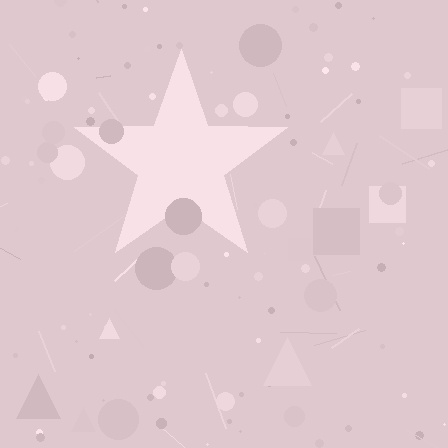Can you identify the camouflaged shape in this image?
The camouflaged shape is a star.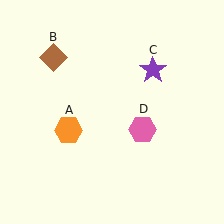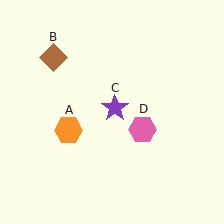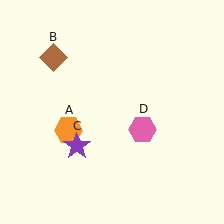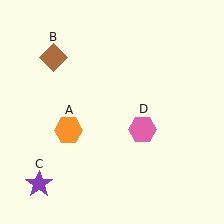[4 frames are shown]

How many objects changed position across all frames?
1 object changed position: purple star (object C).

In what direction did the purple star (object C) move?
The purple star (object C) moved down and to the left.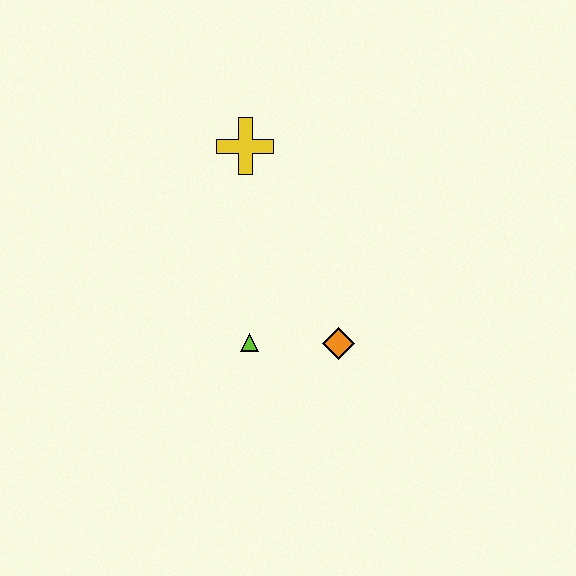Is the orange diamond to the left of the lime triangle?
No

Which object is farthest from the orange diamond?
The yellow cross is farthest from the orange diamond.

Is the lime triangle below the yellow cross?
Yes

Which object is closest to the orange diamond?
The lime triangle is closest to the orange diamond.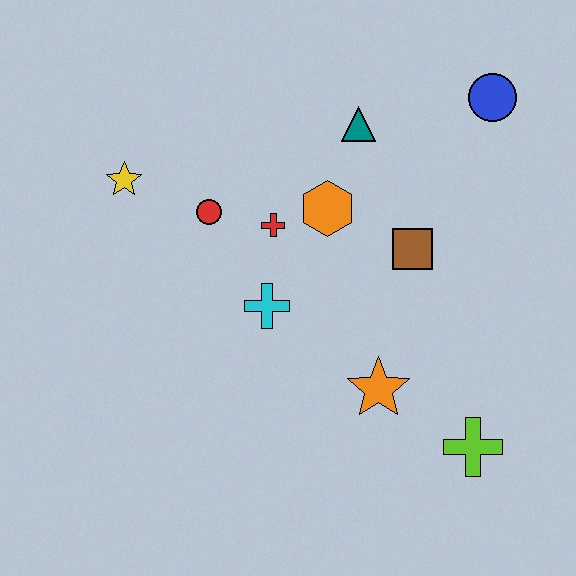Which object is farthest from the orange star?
The yellow star is farthest from the orange star.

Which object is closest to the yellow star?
The red circle is closest to the yellow star.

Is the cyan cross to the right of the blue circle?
No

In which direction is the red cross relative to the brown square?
The red cross is to the left of the brown square.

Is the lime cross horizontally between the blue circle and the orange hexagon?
Yes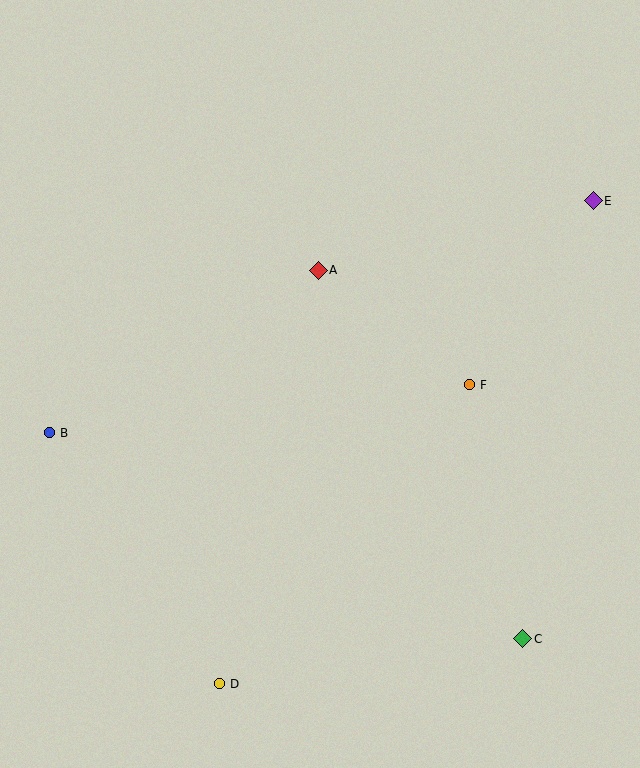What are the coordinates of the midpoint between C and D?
The midpoint between C and D is at (371, 661).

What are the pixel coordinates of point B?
Point B is at (49, 433).